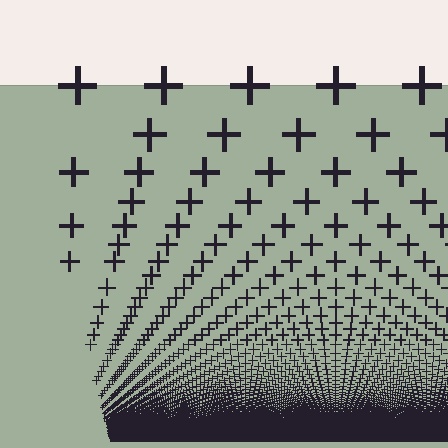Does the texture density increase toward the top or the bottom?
Density increases toward the bottom.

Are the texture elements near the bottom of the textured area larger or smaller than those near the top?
Smaller. The gradient is inverted — elements near the bottom are smaller and denser.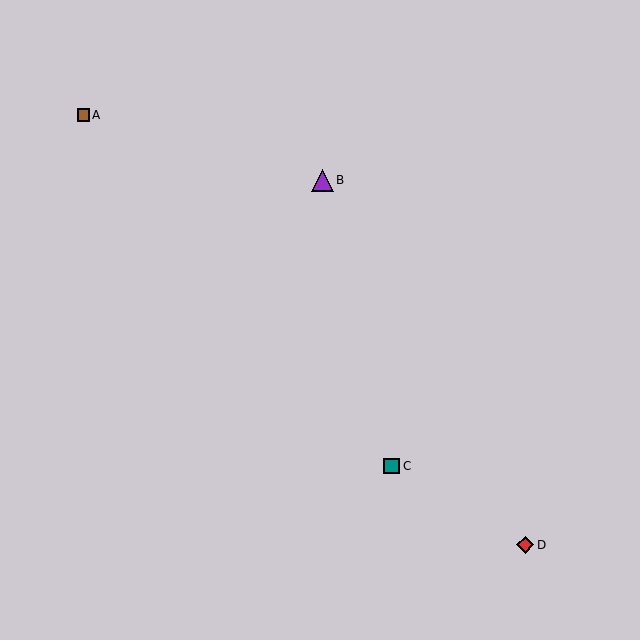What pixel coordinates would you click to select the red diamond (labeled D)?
Click at (525, 545) to select the red diamond D.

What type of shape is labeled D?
Shape D is a red diamond.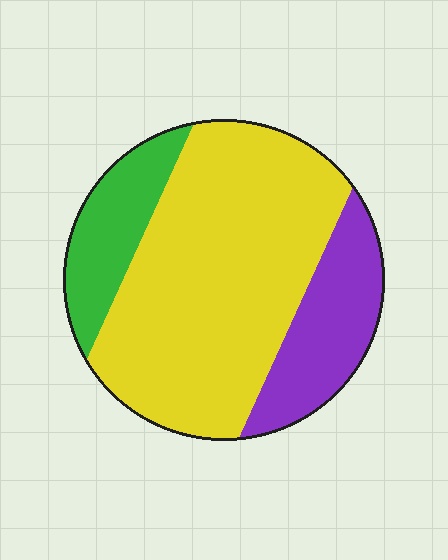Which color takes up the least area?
Green, at roughly 15%.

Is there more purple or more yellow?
Yellow.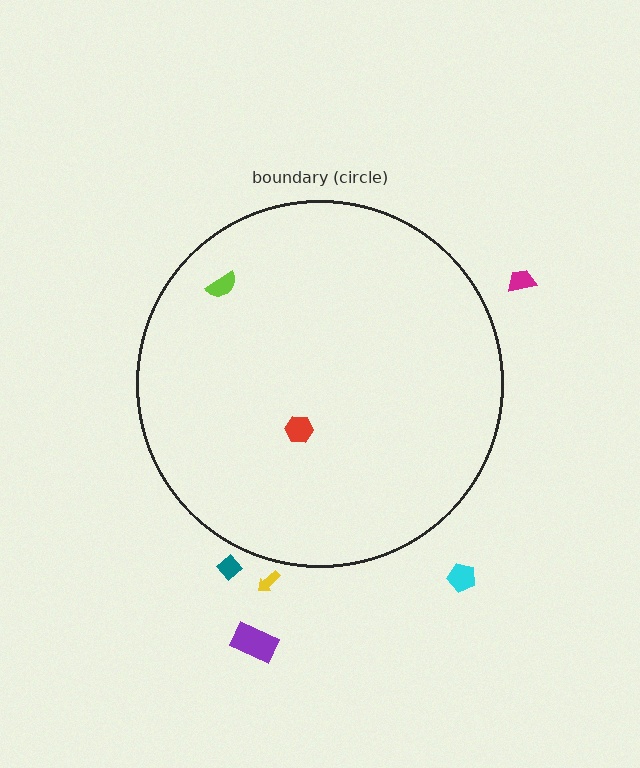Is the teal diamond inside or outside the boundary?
Outside.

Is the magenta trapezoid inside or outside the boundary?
Outside.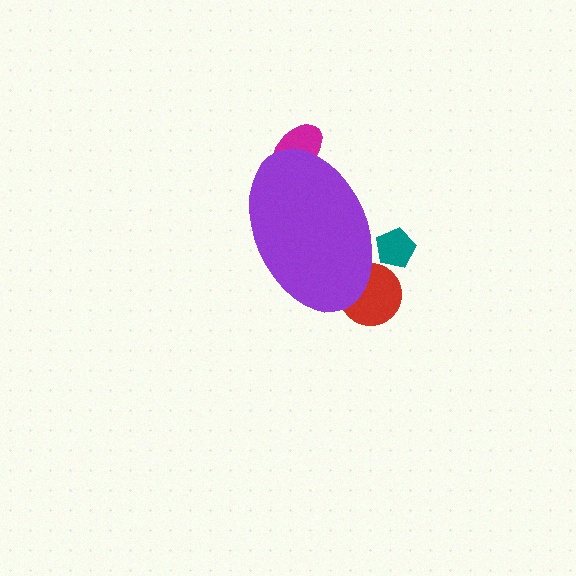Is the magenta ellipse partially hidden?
Yes, the magenta ellipse is partially hidden behind the purple ellipse.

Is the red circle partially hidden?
Yes, the red circle is partially hidden behind the purple ellipse.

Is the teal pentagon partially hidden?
Yes, the teal pentagon is partially hidden behind the purple ellipse.